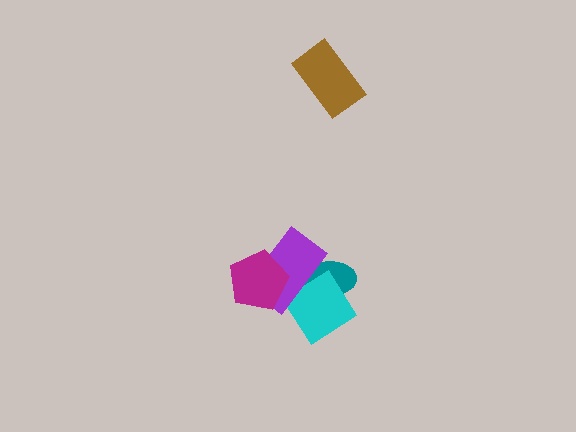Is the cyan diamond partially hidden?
Yes, it is partially covered by another shape.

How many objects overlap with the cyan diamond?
2 objects overlap with the cyan diamond.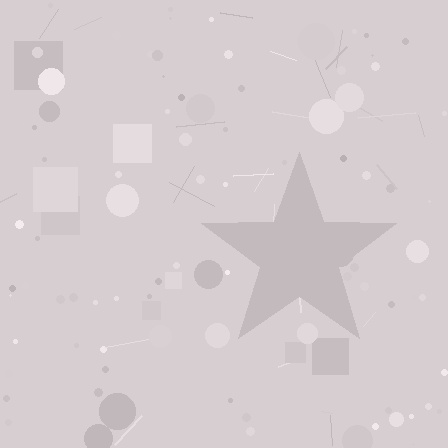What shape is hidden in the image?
A star is hidden in the image.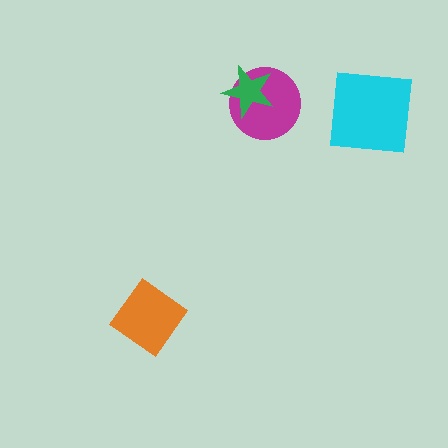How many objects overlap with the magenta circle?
1 object overlaps with the magenta circle.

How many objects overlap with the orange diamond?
0 objects overlap with the orange diamond.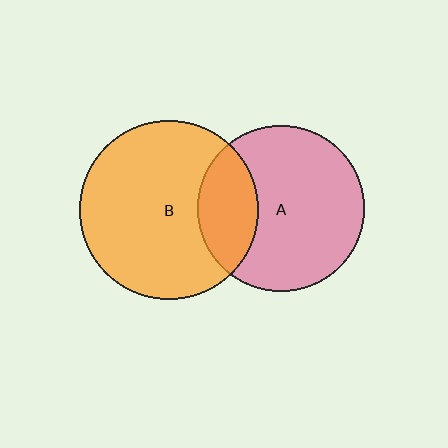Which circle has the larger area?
Circle B (orange).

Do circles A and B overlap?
Yes.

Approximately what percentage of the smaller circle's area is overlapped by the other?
Approximately 25%.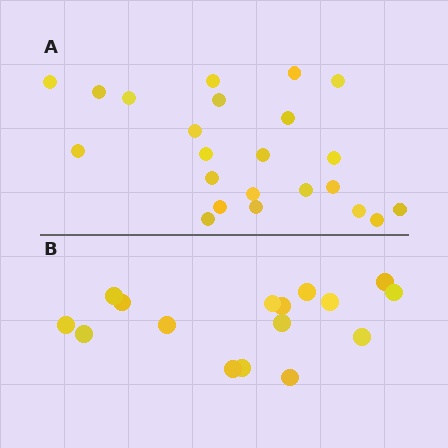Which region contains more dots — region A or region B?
Region A (the top region) has more dots.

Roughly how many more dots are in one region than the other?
Region A has roughly 8 or so more dots than region B.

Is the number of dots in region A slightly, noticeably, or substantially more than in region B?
Region A has noticeably more, but not dramatically so. The ratio is roughly 1.4 to 1.